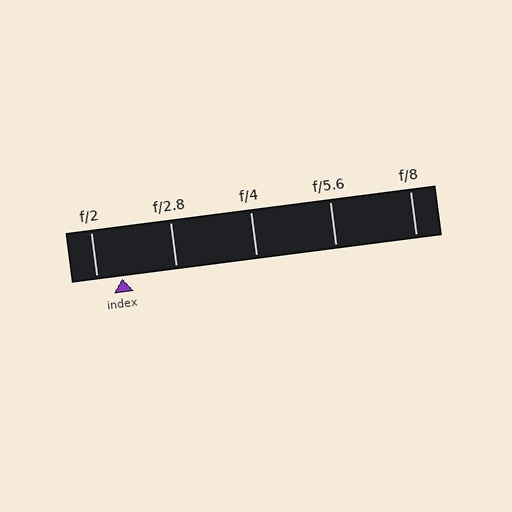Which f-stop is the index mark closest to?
The index mark is closest to f/2.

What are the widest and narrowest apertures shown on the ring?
The widest aperture shown is f/2 and the narrowest is f/8.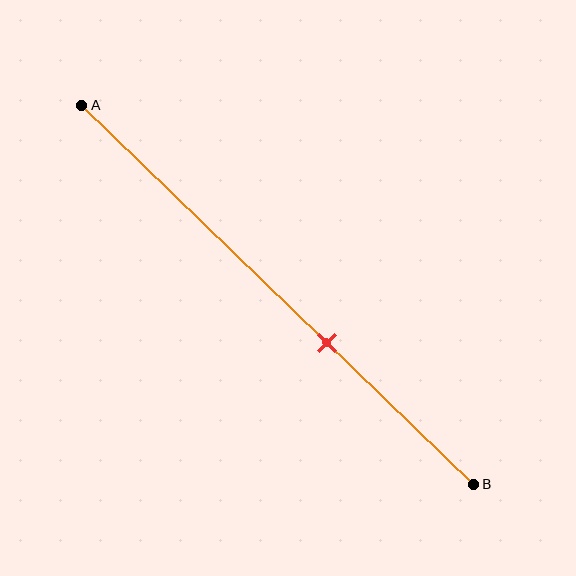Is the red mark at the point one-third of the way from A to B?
No, the mark is at about 65% from A, not at the 33% one-third point.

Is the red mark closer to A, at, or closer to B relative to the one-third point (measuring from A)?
The red mark is closer to point B than the one-third point of segment AB.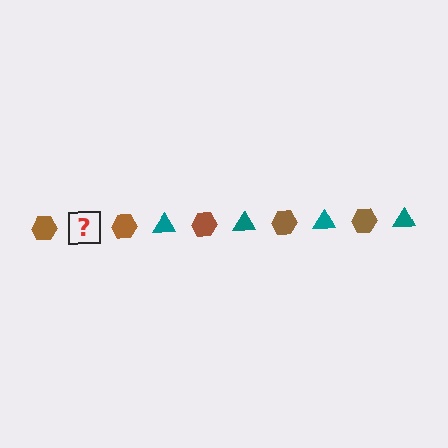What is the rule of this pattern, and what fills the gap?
The rule is that the pattern alternates between brown hexagon and teal triangle. The gap should be filled with a teal triangle.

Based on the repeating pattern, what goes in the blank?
The blank should be a teal triangle.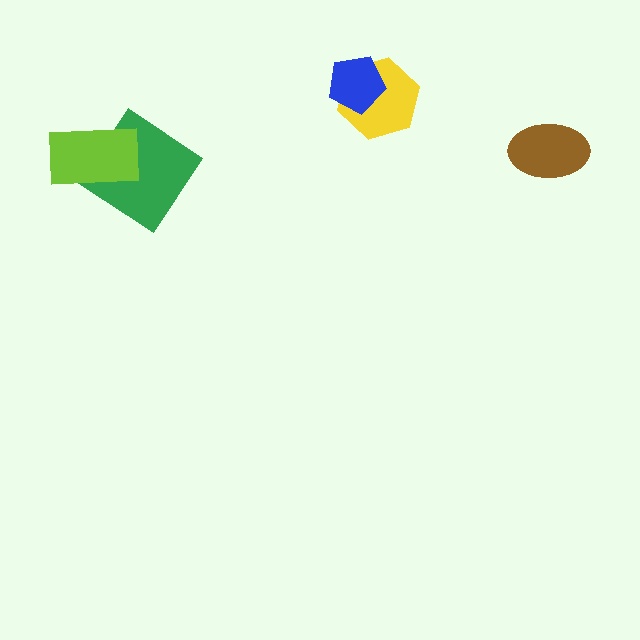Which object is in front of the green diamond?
The lime rectangle is in front of the green diamond.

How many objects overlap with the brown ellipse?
0 objects overlap with the brown ellipse.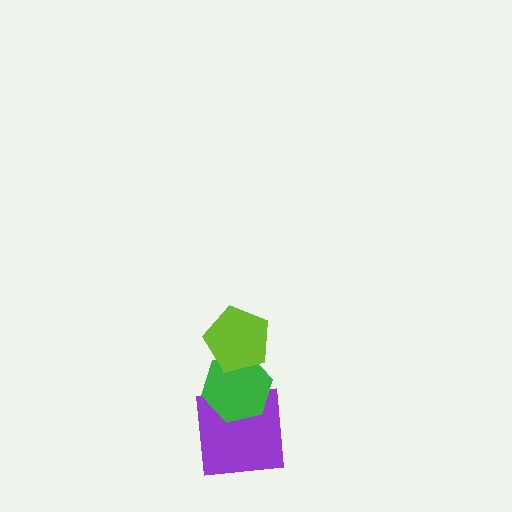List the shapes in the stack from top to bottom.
From top to bottom: the lime pentagon, the green hexagon, the purple square.